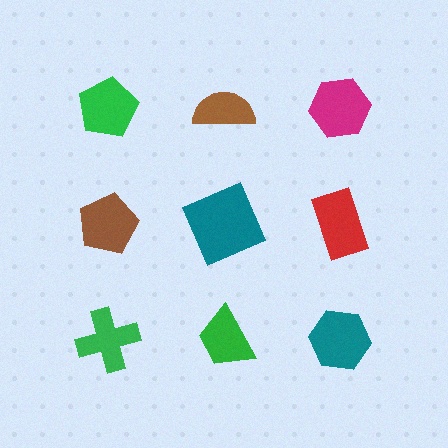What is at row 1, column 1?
A green pentagon.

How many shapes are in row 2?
3 shapes.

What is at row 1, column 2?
A brown semicircle.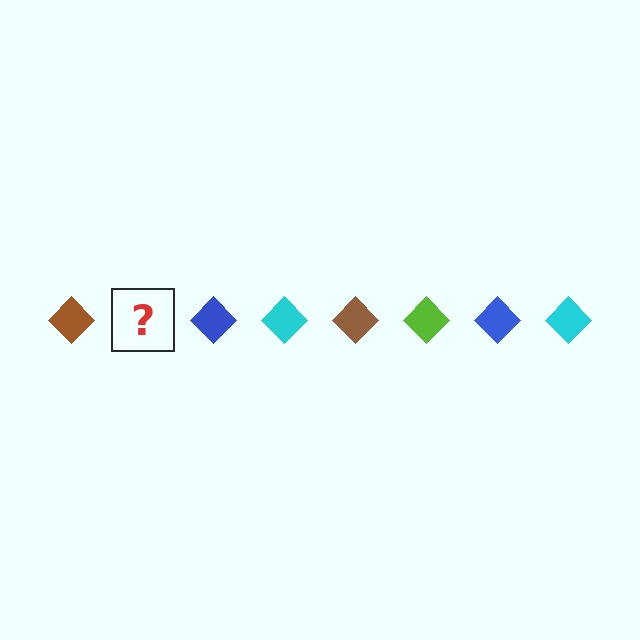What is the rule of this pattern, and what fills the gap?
The rule is that the pattern cycles through brown, lime, blue, cyan diamonds. The gap should be filled with a lime diamond.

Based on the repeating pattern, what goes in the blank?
The blank should be a lime diamond.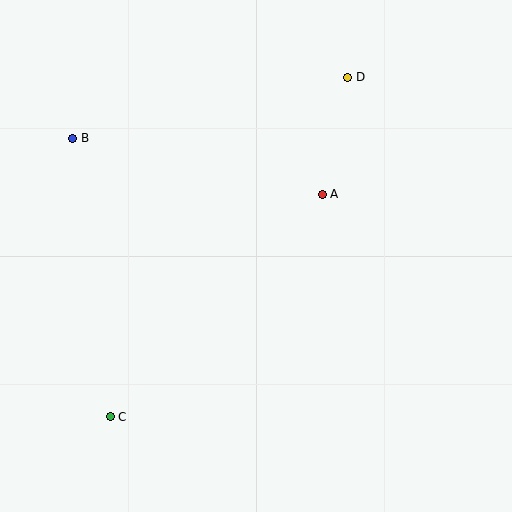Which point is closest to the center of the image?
Point A at (322, 194) is closest to the center.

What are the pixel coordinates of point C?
Point C is at (110, 417).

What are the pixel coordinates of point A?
Point A is at (322, 194).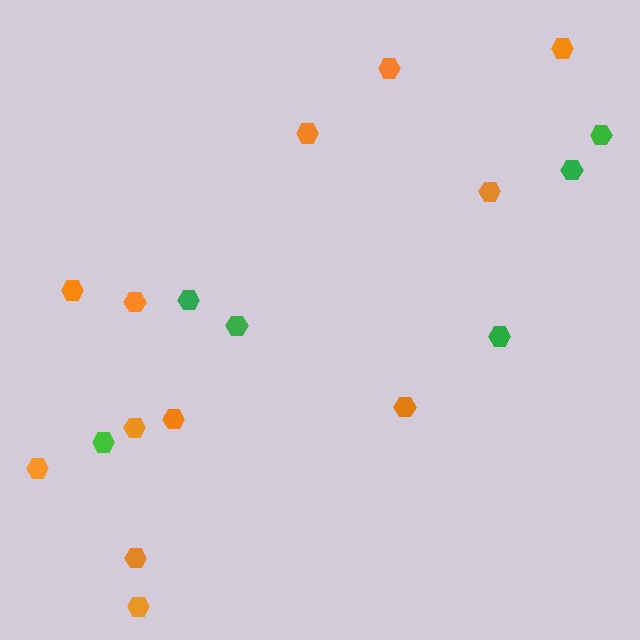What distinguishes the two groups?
There are 2 groups: one group of orange hexagons (12) and one group of green hexagons (6).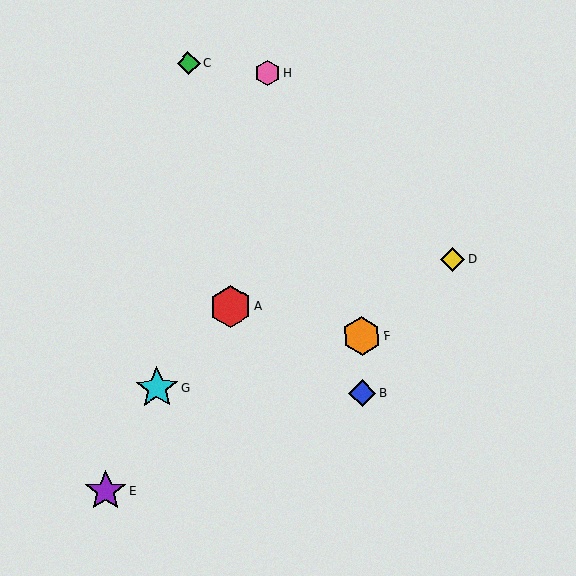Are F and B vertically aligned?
Yes, both are at x≈362.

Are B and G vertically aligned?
No, B is at x≈362 and G is at x≈157.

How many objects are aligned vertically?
2 objects (B, F) are aligned vertically.